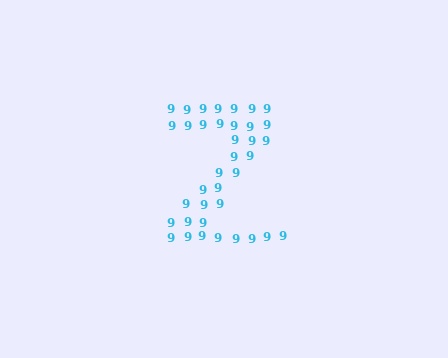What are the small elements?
The small elements are digit 9's.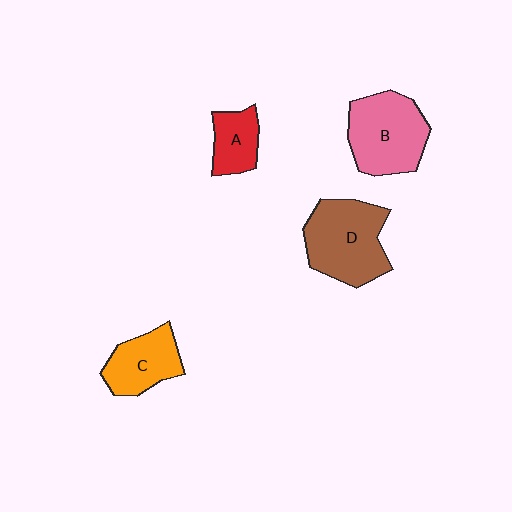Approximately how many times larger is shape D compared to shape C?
Approximately 1.5 times.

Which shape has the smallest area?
Shape A (red).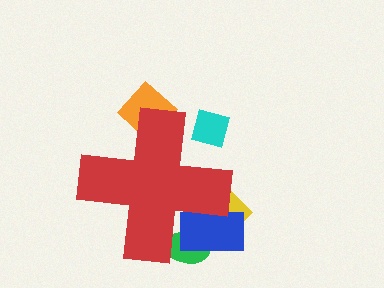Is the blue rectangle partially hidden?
Yes, the blue rectangle is partially hidden behind the red cross.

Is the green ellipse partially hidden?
Yes, the green ellipse is partially hidden behind the red cross.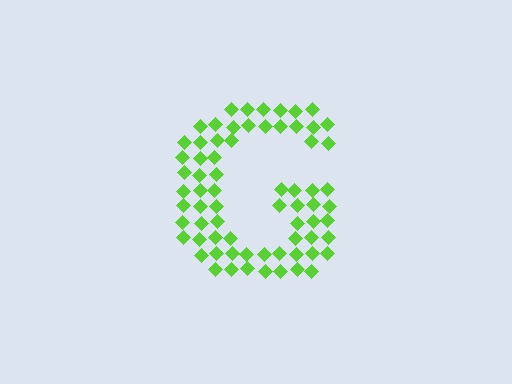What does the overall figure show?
The overall figure shows the letter G.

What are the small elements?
The small elements are diamonds.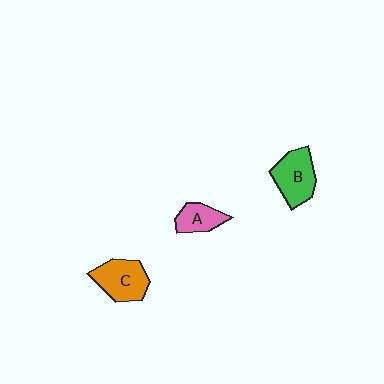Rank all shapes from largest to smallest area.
From largest to smallest: B (green), C (orange), A (pink).